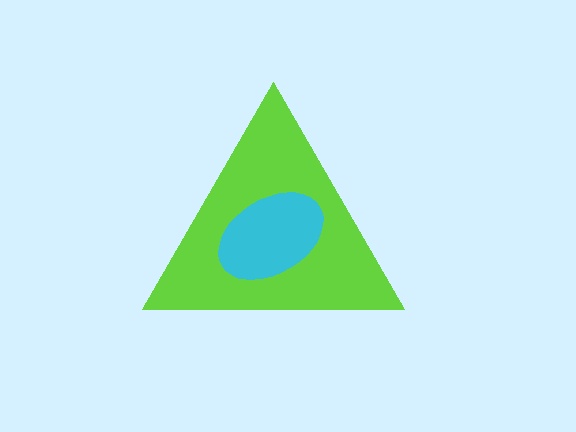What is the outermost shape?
The lime triangle.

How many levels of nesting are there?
2.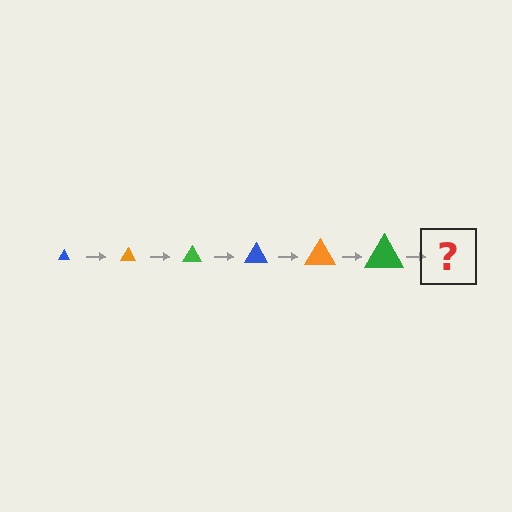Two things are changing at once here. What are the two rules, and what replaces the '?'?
The two rules are that the triangle grows larger each step and the color cycles through blue, orange, and green. The '?' should be a blue triangle, larger than the previous one.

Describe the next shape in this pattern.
It should be a blue triangle, larger than the previous one.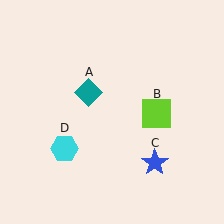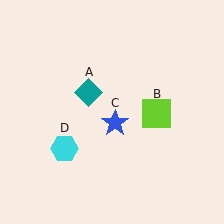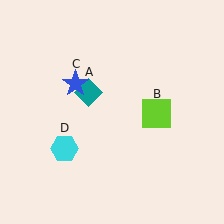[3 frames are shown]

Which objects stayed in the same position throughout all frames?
Teal diamond (object A) and lime square (object B) and cyan hexagon (object D) remained stationary.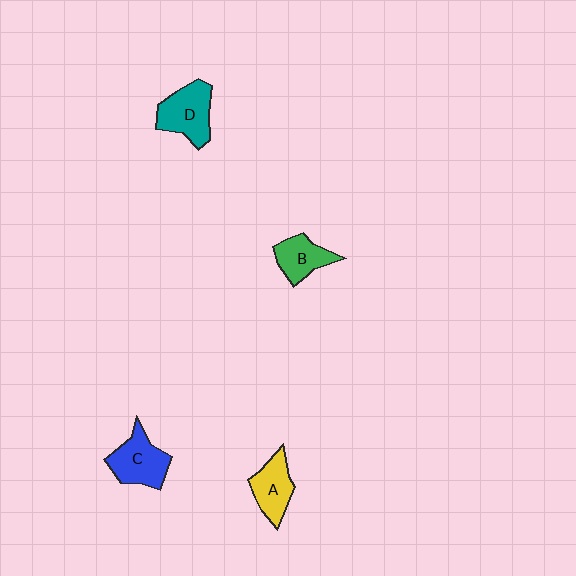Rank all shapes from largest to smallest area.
From largest to smallest: D (teal), C (blue), A (yellow), B (green).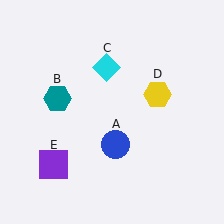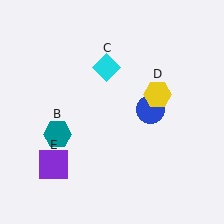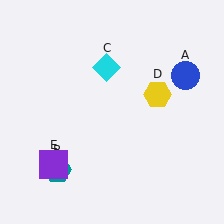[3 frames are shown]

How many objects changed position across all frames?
2 objects changed position: blue circle (object A), teal hexagon (object B).